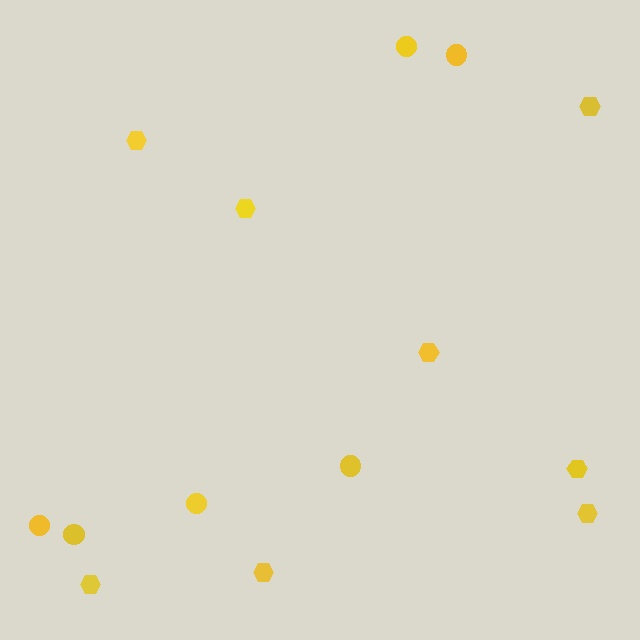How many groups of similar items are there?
There are 2 groups: one group of circles (6) and one group of hexagons (8).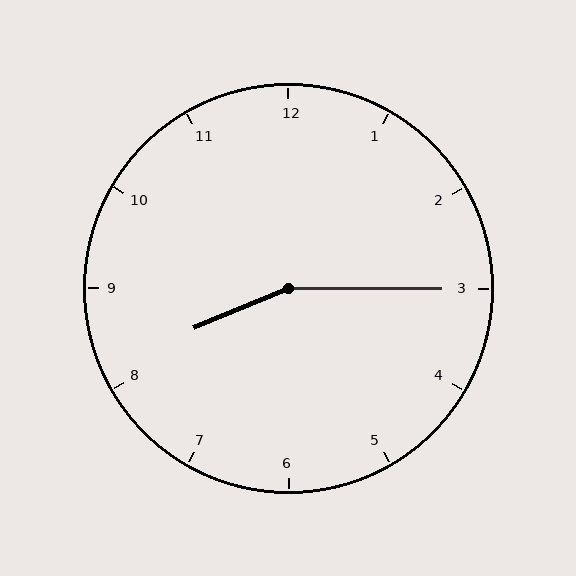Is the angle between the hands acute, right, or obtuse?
It is obtuse.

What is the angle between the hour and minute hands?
Approximately 158 degrees.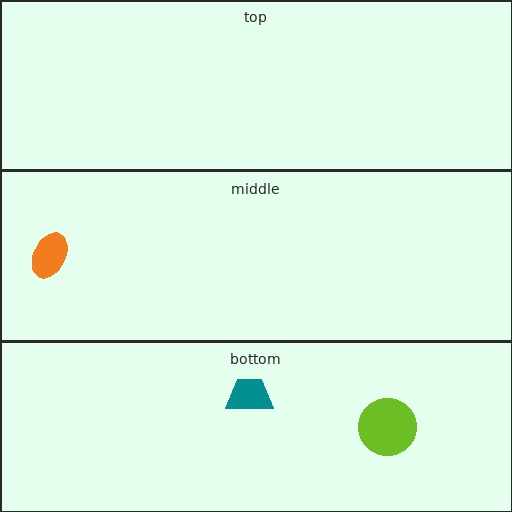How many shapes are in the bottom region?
2.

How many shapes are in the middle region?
1.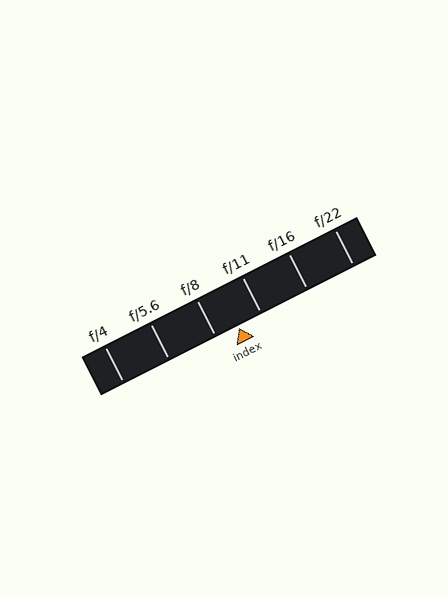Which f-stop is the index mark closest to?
The index mark is closest to f/8.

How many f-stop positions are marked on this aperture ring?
There are 6 f-stop positions marked.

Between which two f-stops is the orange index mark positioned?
The index mark is between f/8 and f/11.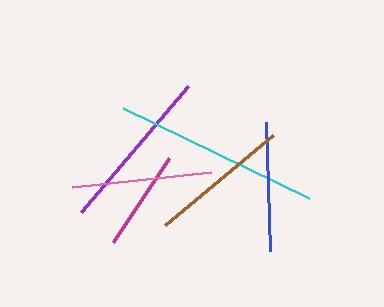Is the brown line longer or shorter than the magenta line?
The brown line is longer than the magenta line.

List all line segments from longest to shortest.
From longest to shortest: cyan, purple, brown, pink, blue, magenta.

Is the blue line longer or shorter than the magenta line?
The blue line is longer than the magenta line.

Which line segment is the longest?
The cyan line is the longest at approximately 207 pixels.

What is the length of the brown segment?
The brown segment is approximately 141 pixels long.